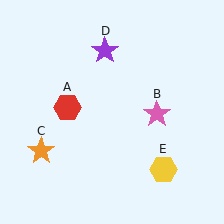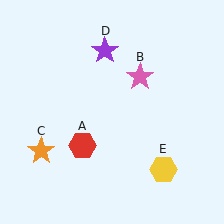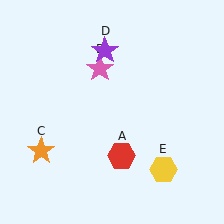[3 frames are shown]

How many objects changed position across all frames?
2 objects changed position: red hexagon (object A), pink star (object B).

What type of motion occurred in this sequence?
The red hexagon (object A), pink star (object B) rotated counterclockwise around the center of the scene.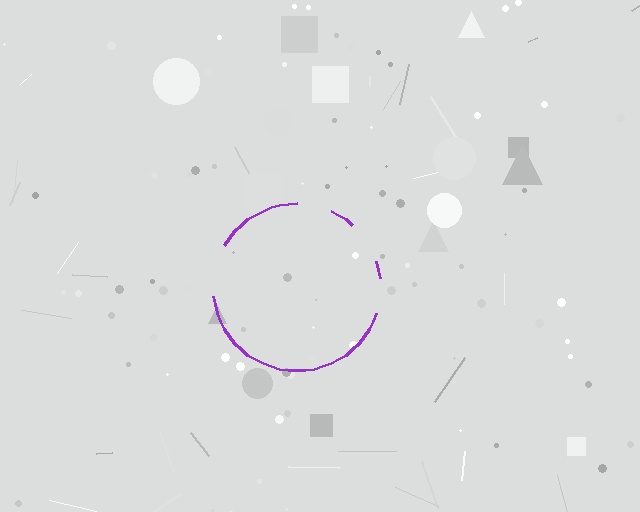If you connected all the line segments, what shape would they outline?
They would outline a circle.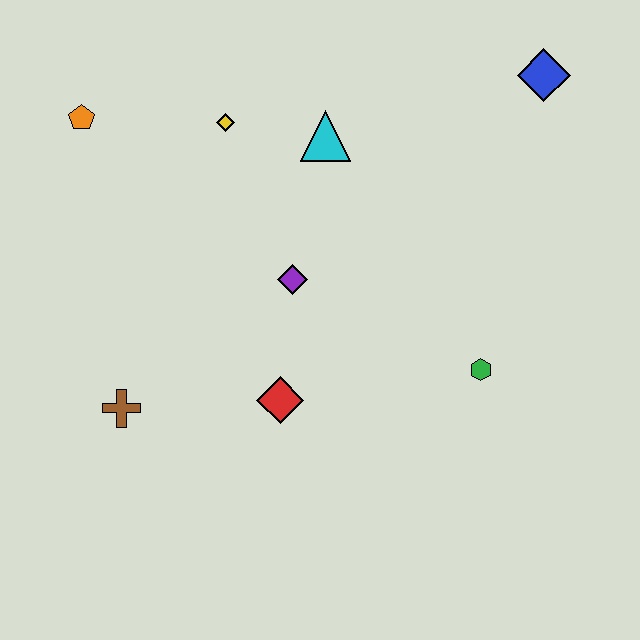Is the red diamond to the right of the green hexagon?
No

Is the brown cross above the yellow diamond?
No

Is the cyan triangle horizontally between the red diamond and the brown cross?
No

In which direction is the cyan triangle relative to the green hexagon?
The cyan triangle is above the green hexagon.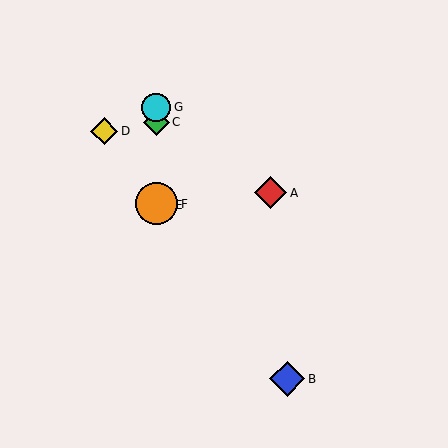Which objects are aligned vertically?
Objects C, E, F, G are aligned vertically.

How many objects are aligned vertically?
4 objects (C, E, F, G) are aligned vertically.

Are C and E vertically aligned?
Yes, both are at x≈156.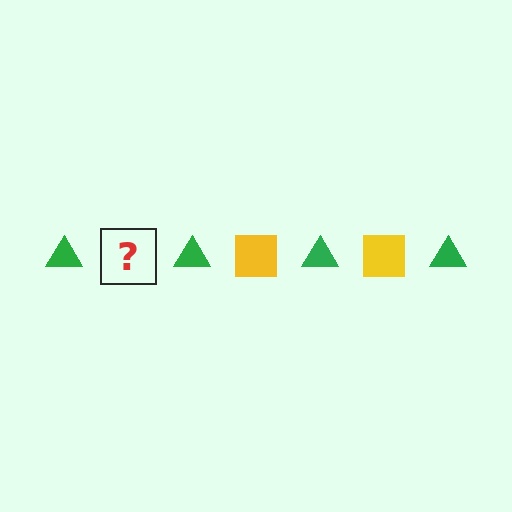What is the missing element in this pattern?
The missing element is a yellow square.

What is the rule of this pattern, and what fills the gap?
The rule is that the pattern alternates between green triangle and yellow square. The gap should be filled with a yellow square.